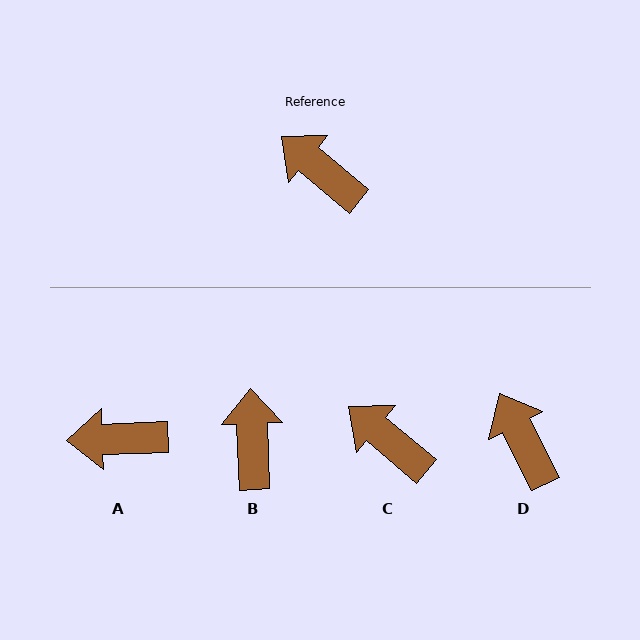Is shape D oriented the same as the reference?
No, it is off by about 23 degrees.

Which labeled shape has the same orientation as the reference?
C.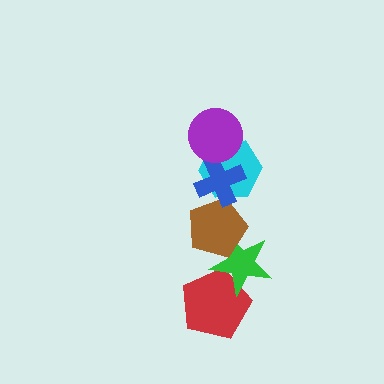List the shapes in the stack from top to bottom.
From top to bottom: the purple circle, the blue cross, the cyan hexagon, the brown pentagon, the green star, the red pentagon.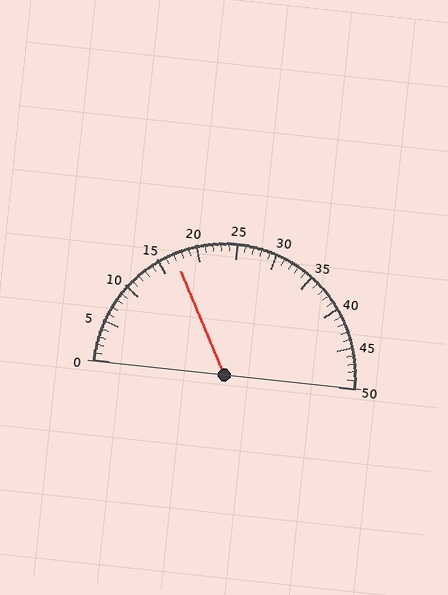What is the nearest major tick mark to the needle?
The nearest major tick mark is 15.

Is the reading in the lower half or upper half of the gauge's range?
The reading is in the lower half of the range (0 to 50).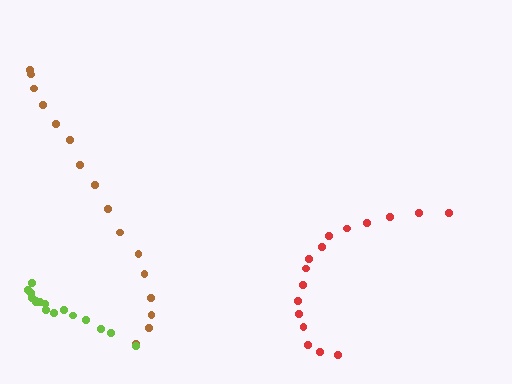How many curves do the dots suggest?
There are 3 distinct paths.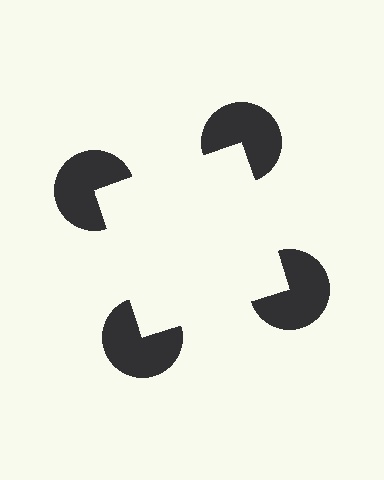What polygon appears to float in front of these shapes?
An illusory square — its edges are inferred from the aligned wedge cuts in the pac-man discs, not physically drawn.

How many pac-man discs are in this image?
There are 4 — one at each vertex of the illusory square.